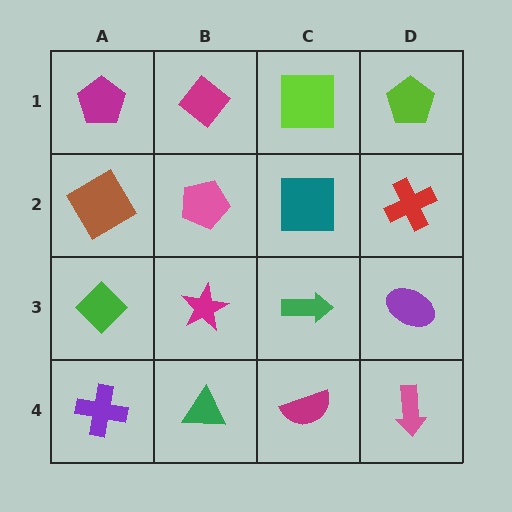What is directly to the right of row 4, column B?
A magenta semicircle.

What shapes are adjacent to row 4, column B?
A magenta star (row 3, column B), a purple cross (row 4, column A), a magenta semicircle (row 4, column C).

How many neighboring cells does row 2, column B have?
4.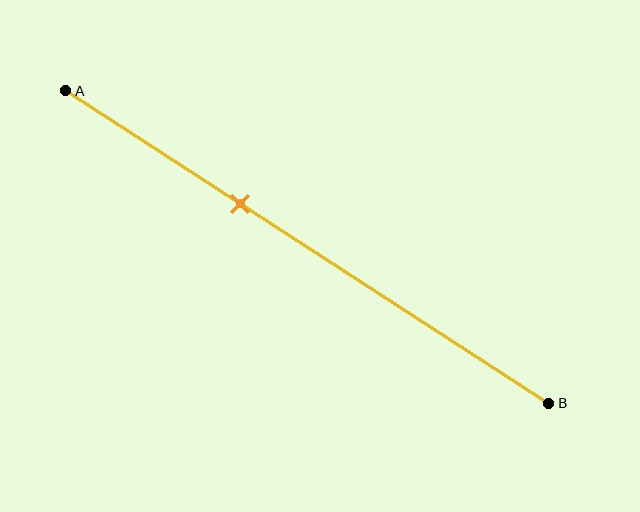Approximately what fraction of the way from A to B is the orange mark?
The orange mark is approximately 35% of the way from A to B.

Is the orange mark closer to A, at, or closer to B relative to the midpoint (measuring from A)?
The orange mark is closer to point A than the midpoint of segment AB.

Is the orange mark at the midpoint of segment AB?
No, the mark is at about 35% from A, not at the 50% midpoint.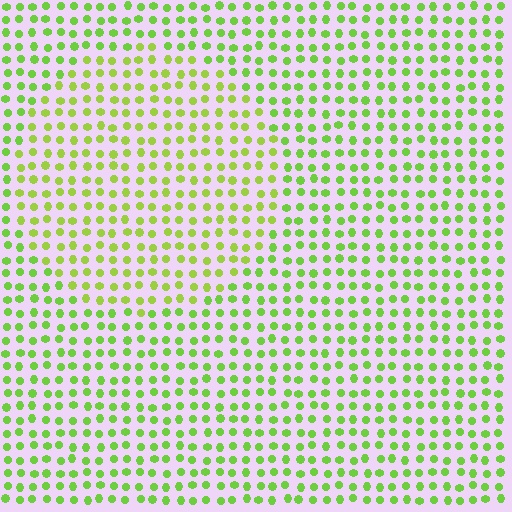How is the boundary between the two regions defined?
The boundary is defined purely by a slight shift in hue (about 19 degrees). Spacing, size, and orientation are identical on both sides.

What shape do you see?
I see a circle.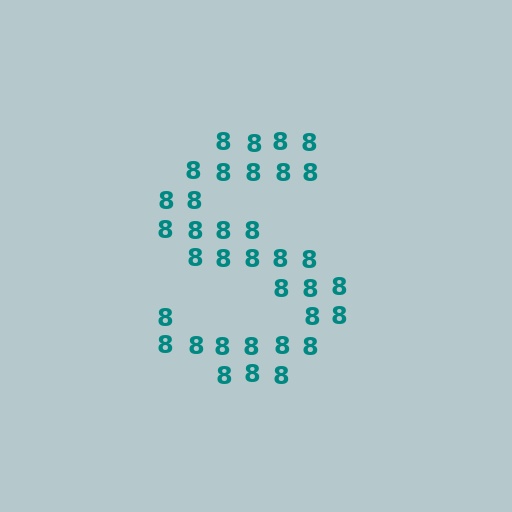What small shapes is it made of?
It is made of small digit 8's.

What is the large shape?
The large shape is the letter S.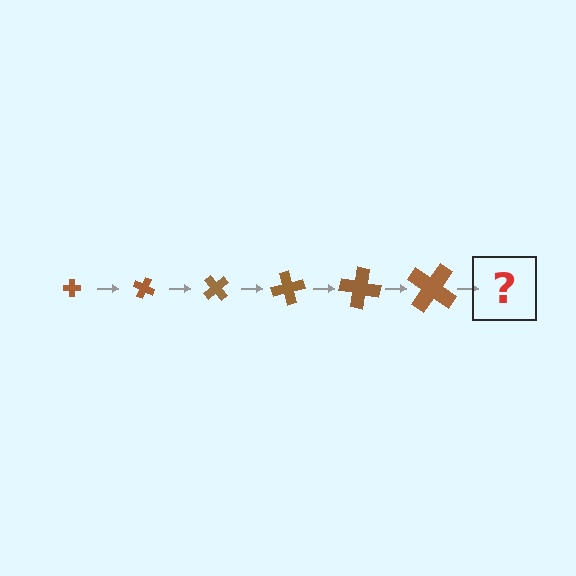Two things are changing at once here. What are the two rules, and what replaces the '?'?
The two rules are that the cross grows larger each step and it rotates 25 degrees each step. The '?' should be a cross, larger than the previous one and rotated 150 degrees from the start.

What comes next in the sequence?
The next element should be a cross, larger than the previous one and rotated 150 degrees from the start.